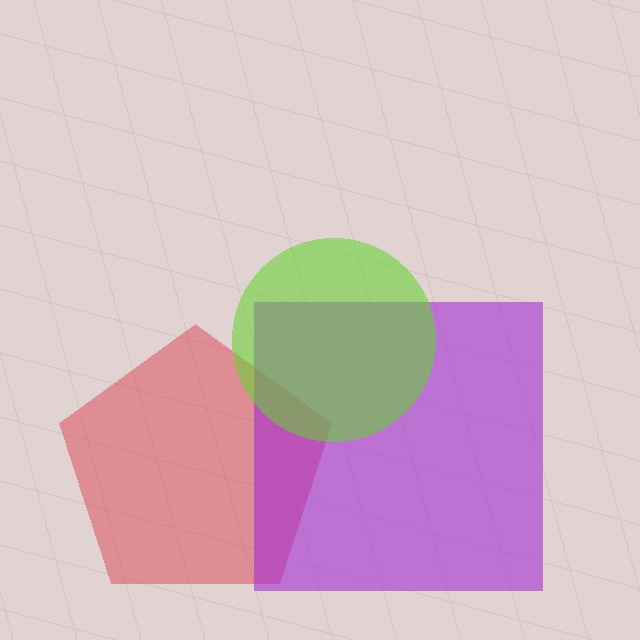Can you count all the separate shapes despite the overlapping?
Yes, there are 3 separate shapes.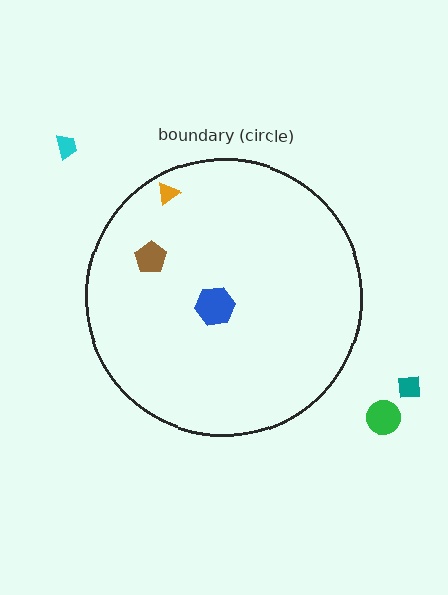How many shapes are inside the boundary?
3 inside, 3 outside.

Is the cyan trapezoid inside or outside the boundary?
Outside.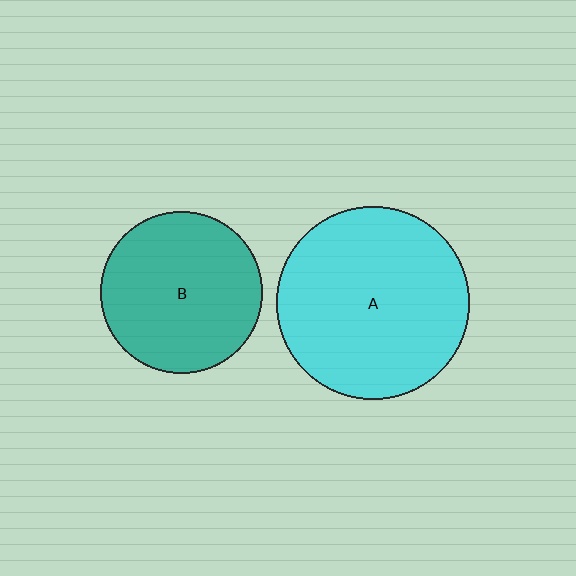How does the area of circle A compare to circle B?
Approximately 1.4 times.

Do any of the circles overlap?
No, none of the circles overlap.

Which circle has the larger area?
Circle A (cyan).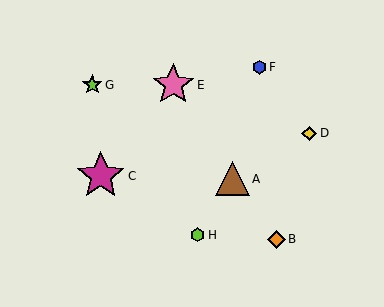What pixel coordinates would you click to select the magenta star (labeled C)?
Click at (101, 176) to select the magenta star C.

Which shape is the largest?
The magenta star (labeled C) is the largest.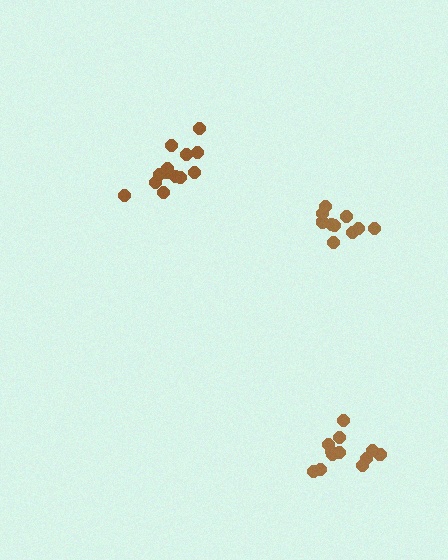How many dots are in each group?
Group 1: 10 dots, Group 2: 12 dots, Group 3: 13 dots (35 total).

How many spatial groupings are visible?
There are 3 spatial groupings.